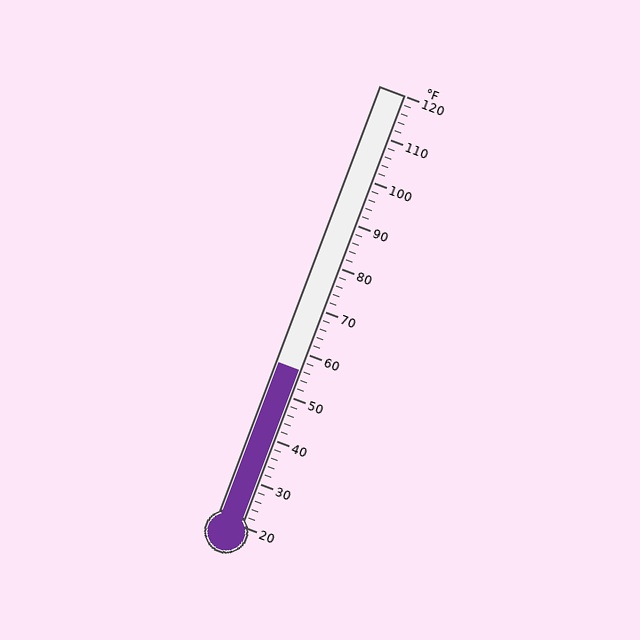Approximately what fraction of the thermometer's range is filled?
The thermometer is filled to approximately 35% of its range.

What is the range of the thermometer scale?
The thermometer scale ranges from 20°F to 120°F.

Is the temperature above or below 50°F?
The temperature is above 50°F.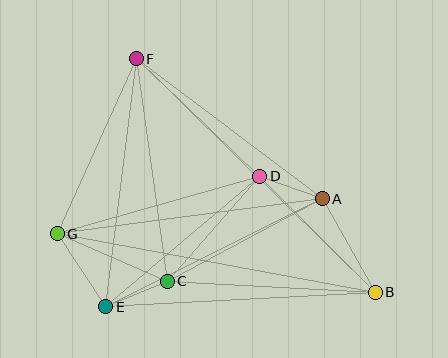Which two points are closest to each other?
Points A and D are closest to each other.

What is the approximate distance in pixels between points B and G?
The distance between B and G is approximately 323 pixels.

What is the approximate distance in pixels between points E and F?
The distance between E and F is approximately 250 pixels.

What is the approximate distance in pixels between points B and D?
The distance between B and D is approximately 164 pixels.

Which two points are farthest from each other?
Points B and F are farthest from each other.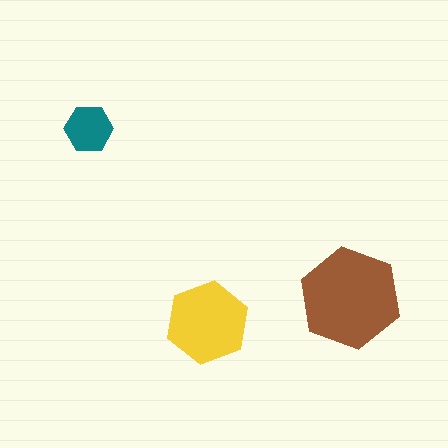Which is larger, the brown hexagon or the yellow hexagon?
The brown one.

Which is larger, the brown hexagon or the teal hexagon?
The brown one.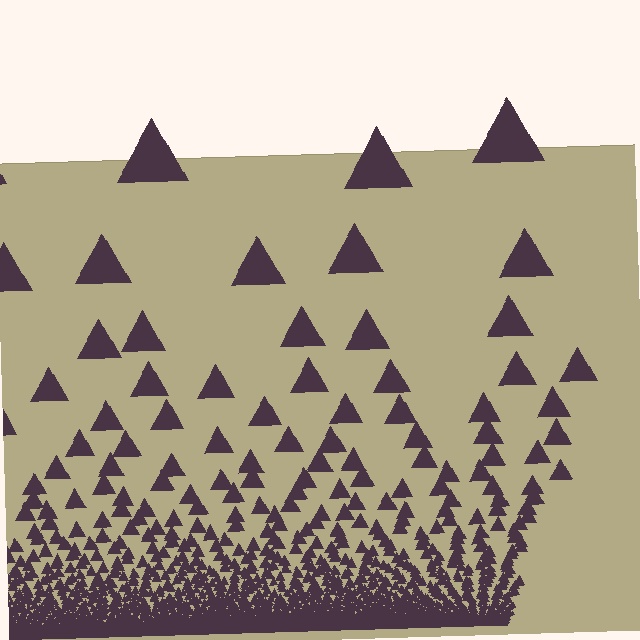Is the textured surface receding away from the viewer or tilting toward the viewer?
The surface appears to tilt toward the viewer. Texture elements get larger and sparser toward the top.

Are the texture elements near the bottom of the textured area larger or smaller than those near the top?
Smaller. The gradient is inverted — elements near the bottom are smaller and denser.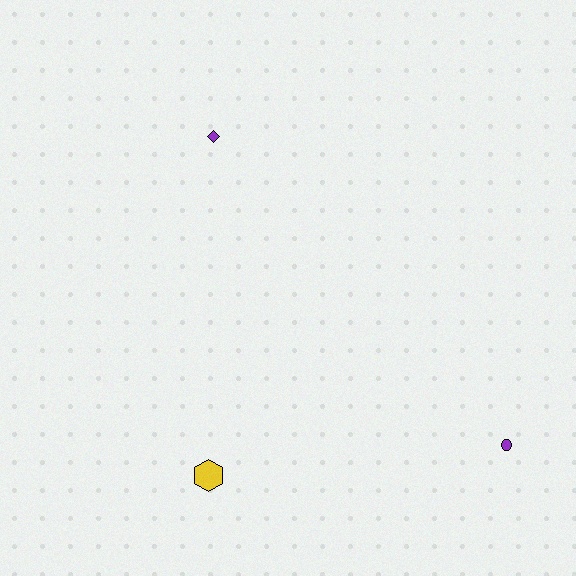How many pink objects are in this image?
There are no pink objects.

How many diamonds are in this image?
There is 1 diamond.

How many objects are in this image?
There are 3 objects.